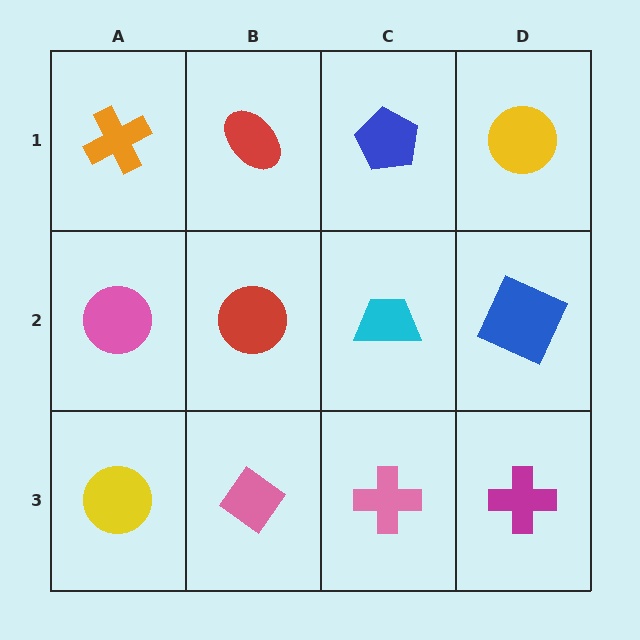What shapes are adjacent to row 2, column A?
An orange cross (row 1, column A), a yellow circle (row 3, column A), a red circle (row 2, column B).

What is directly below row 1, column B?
A red circle.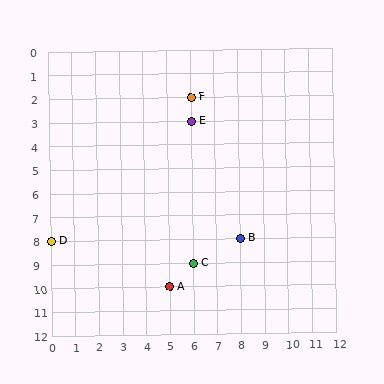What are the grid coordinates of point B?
Point B is at grid coordinates (8, 8).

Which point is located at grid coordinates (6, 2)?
Point F is at (6, 2).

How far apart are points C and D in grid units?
Points C and D are 6 columns and 1 row apart (about 6.1 grid units diagonally).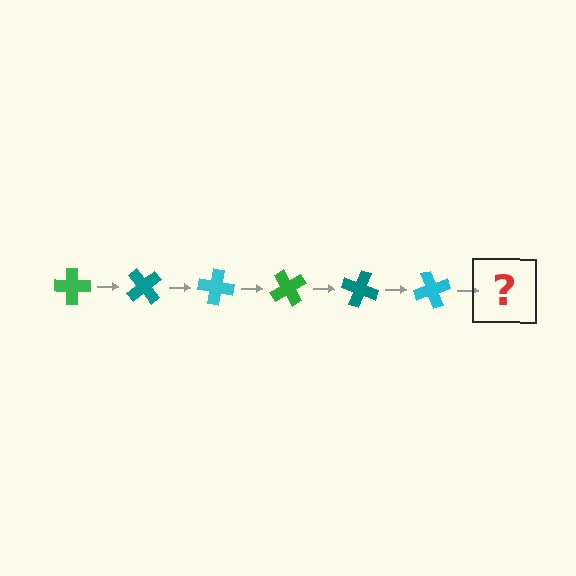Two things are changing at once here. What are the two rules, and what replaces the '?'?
The two rules are that it rotates 50 degrees each step and the color cycles through green, teal, and cyan. The '?' should be a green cross, rotated 300 degrees from the start.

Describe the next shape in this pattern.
It should be a green cross, rotated 300 degrees from the start.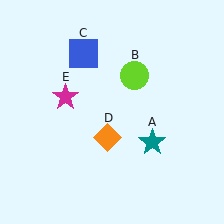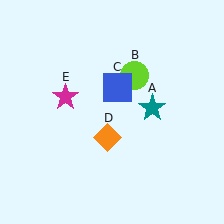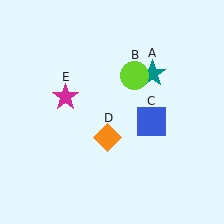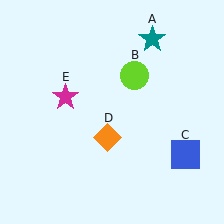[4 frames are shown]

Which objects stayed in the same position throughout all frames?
Lime circle (object B) and orange diamond (object D) and magenta star (object E) remained stationary.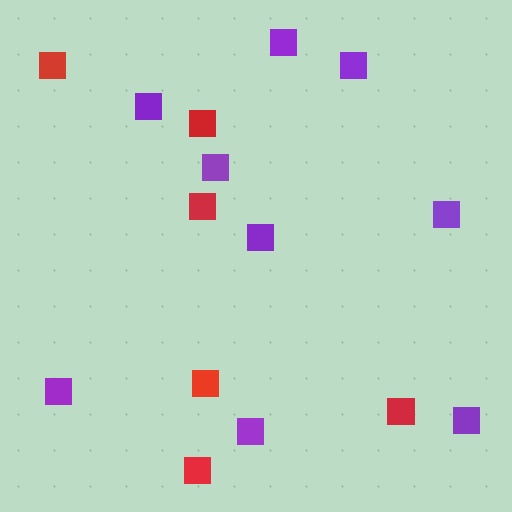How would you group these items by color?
There are 2 groups: one group of purple squares (9) and one group of red squares (6).